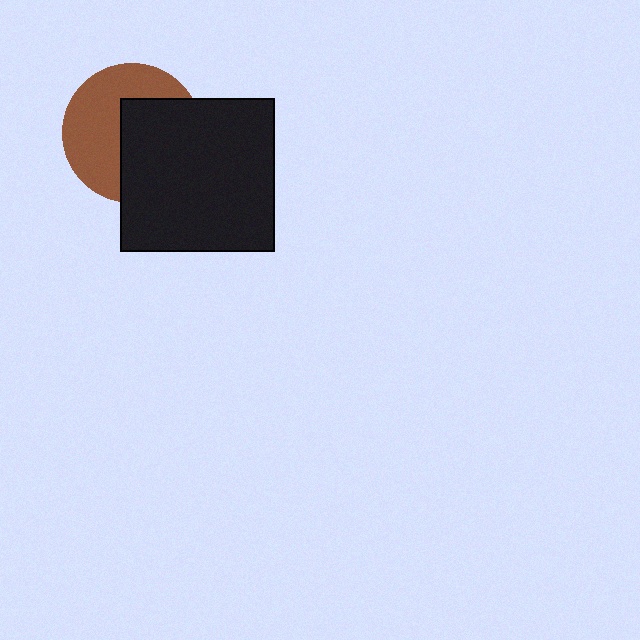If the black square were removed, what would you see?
You would see the complete brown circle.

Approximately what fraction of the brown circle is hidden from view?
Roughly 49% of the brown circle is hidden behind the black square.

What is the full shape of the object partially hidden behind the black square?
The partially hidden object is a brown circle.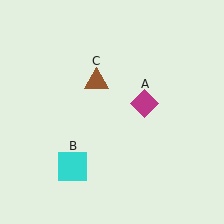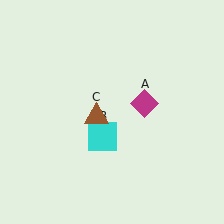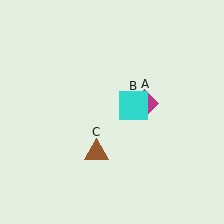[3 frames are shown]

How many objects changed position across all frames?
2 objects changed position: cyan square (object B), brown triangle (object C).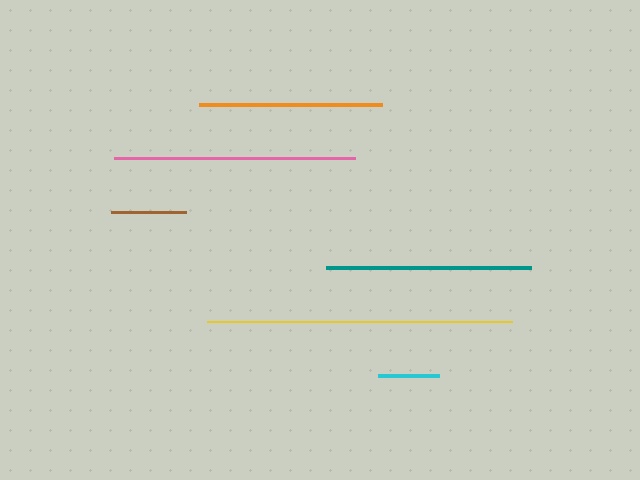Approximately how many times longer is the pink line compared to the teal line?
The pink line is approximately 1.2 times the length of the teal line.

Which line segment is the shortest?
The cyan line is the shortest at approximately 61 pixels.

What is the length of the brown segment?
The brown segment is approximately 74 pixels long.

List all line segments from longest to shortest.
From longest to shortest: yellow, pink, teal, orange, brown, cyan.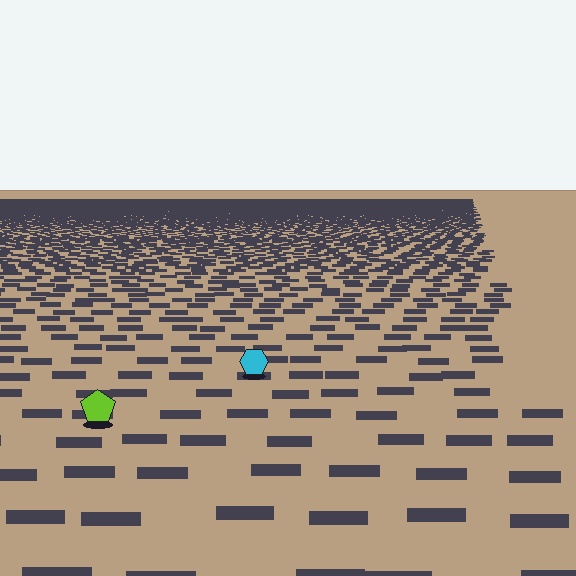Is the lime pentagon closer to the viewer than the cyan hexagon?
Yes. The lime pentagon is closer — you can tell from the texture gradient: the ground texture is coarser near it.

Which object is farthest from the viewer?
The cyan hexagon is farthest from the viewer. It appears smaller and the ground texture around it is denser.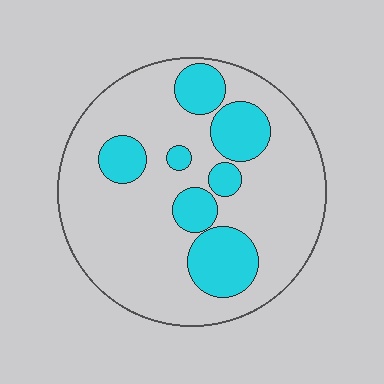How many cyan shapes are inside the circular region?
7.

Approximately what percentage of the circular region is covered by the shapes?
Approximately 25%.